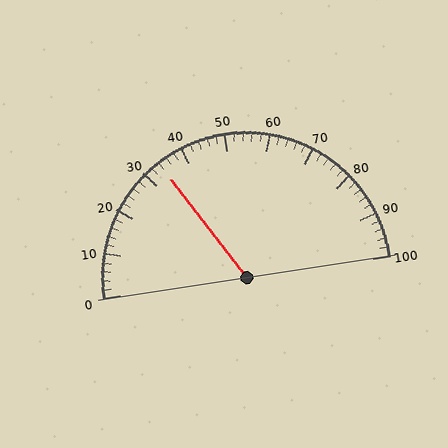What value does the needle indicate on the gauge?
The needle indicates approximately 34.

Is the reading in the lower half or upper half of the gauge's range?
The reading is in the lower half of the range (0 to 100).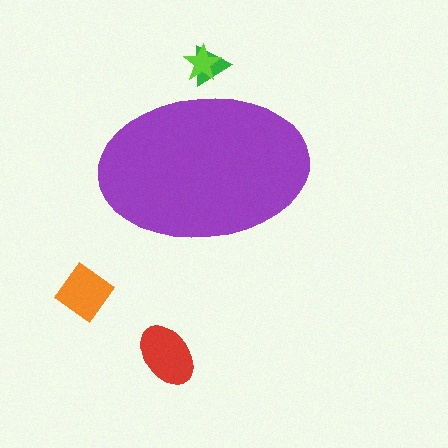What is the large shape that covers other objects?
A purple ellipse.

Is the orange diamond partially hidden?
No, the orange diamond is fully visible.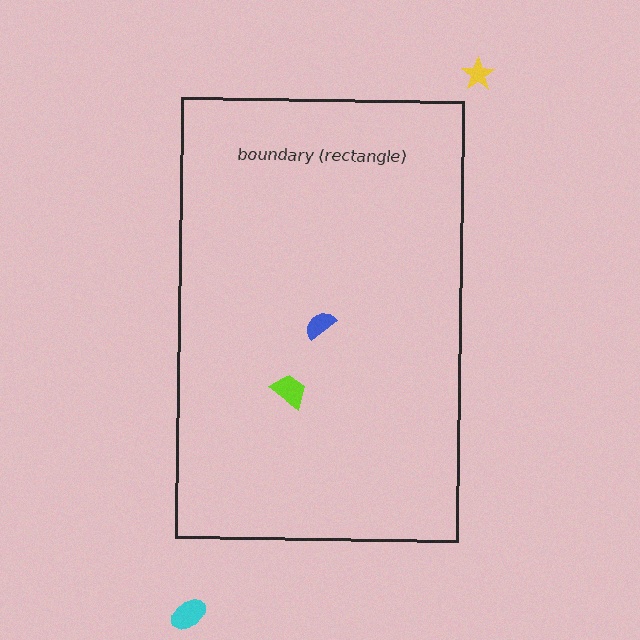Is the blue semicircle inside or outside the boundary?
Inside.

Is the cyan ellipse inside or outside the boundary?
Outside.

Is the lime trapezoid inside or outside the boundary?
Inside.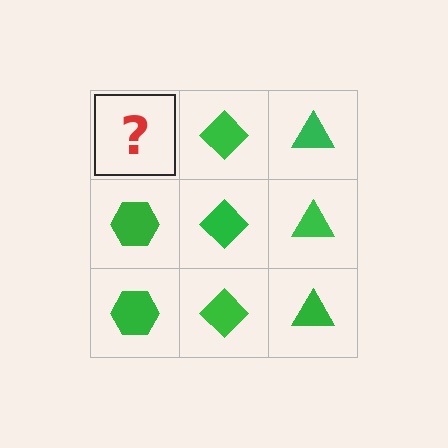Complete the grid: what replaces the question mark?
The question mark should be replaced with a green hexagon.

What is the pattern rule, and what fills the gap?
The rule is that each column has a consistent shape. The gap should be filled with a green hexagon.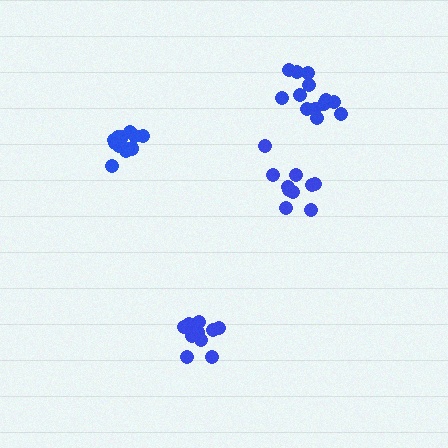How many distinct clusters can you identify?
There are 4 distinct clusters.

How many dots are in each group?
Group 1: 13 dots, Group 2: 13 dots, Group 3: 10 dots, Group 4: 10 dots (46 total).